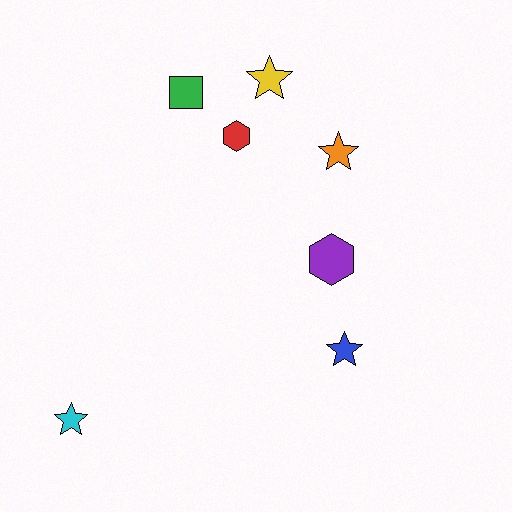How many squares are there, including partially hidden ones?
There is 1 square.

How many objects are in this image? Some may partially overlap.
There are 7 objects.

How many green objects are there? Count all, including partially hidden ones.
There is 1 green object.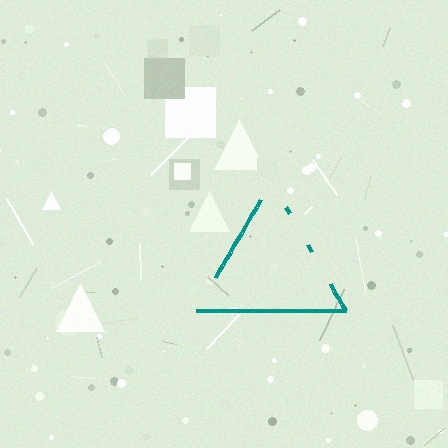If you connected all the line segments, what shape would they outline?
They would outline a triangle.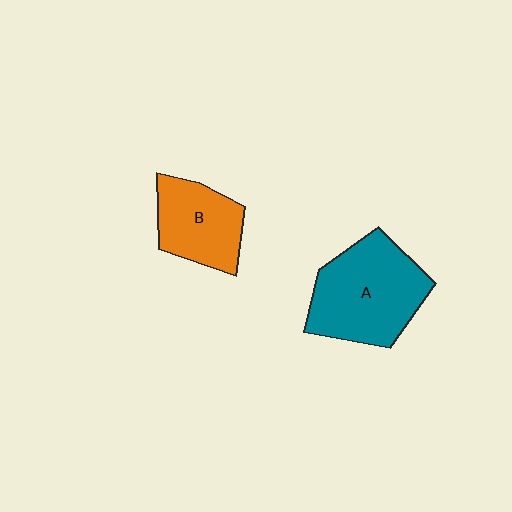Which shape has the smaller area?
Shape B (orange).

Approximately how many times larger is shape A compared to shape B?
Approximately 1.5 times.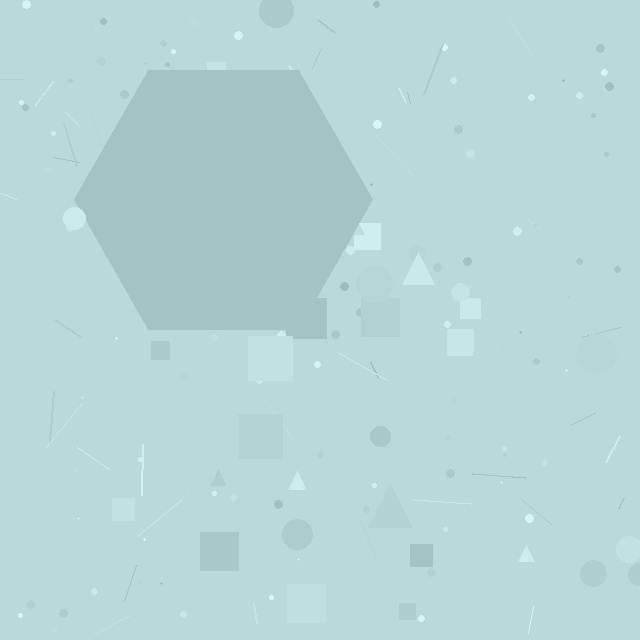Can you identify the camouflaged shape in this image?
The camouflaged shape is a hexagon.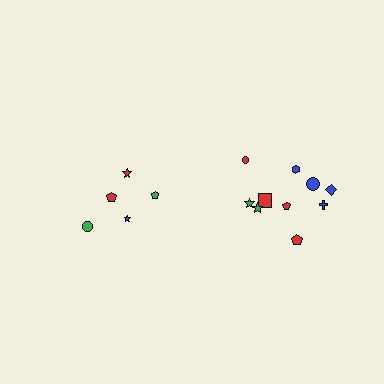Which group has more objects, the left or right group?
The right group.